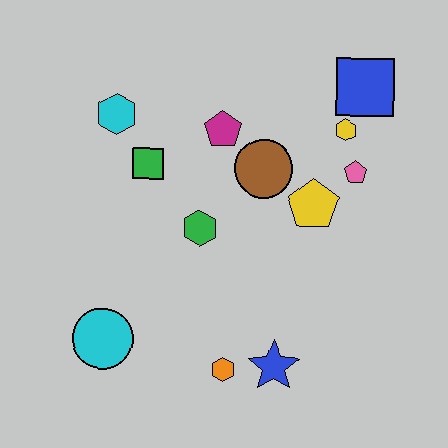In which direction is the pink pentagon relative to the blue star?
The pink pentagon is above the blue star.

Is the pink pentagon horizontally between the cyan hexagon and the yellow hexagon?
No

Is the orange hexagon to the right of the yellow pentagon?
No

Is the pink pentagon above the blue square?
No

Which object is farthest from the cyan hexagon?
The blue star is farthest from the cyan hexagon.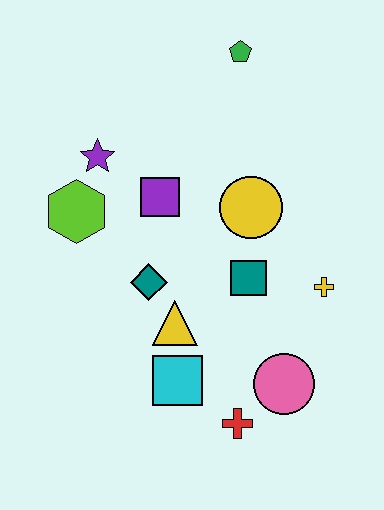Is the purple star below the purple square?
No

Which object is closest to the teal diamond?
The yellow triangle is closest to the teal diamond.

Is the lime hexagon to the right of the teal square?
No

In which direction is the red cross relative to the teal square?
The red cross is below the teal square.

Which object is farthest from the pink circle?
The green pentagon is farthest from the pink circle.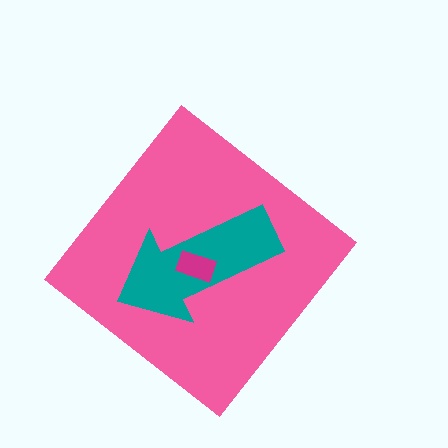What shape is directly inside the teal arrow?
The magenta rectangle.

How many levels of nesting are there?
3.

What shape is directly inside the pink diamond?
The teal arrow.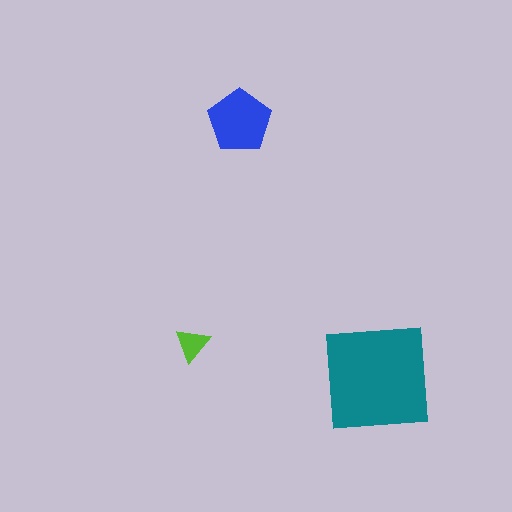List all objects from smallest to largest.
The lime triangle, the blue pentagon, the teal square.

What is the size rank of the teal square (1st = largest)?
1st.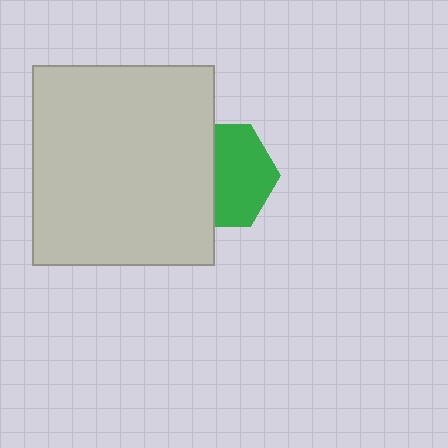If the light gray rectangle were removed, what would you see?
You would see the complete green hexagon.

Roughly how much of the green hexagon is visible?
About half of it is visible (roughly 56%).